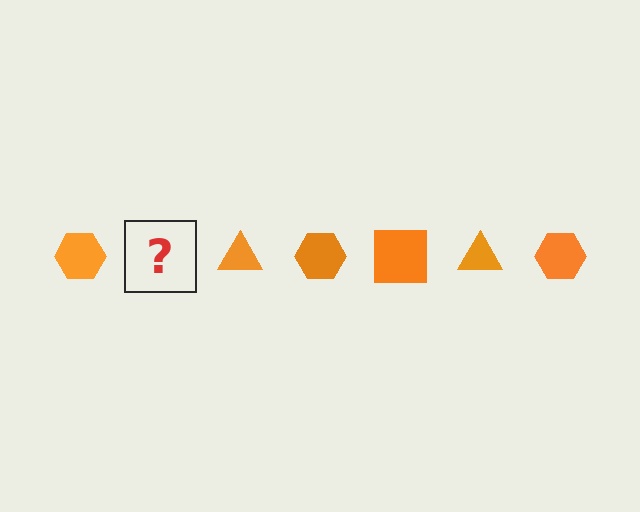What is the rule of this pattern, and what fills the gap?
The rule is that the pattern cycles through hexagon, square, triangle shapes in orange. The gap should be filled with an orange square.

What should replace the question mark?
The question mark should be replaced with an orange square.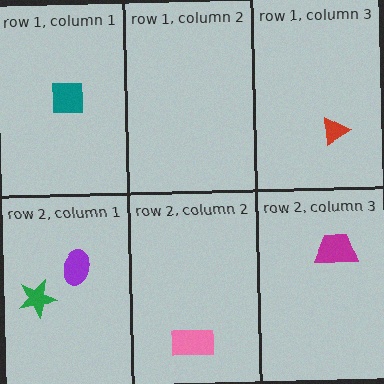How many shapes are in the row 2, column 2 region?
1.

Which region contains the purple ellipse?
The row 2, column 1 region.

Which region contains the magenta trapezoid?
The row 2, column 3 region.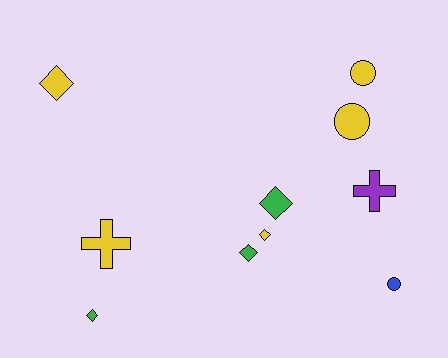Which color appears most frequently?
Yellow, with 5 objects.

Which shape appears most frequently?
Diamond, with 5 objects.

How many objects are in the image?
There are 10 objects.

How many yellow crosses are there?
There is 1 yellow cross.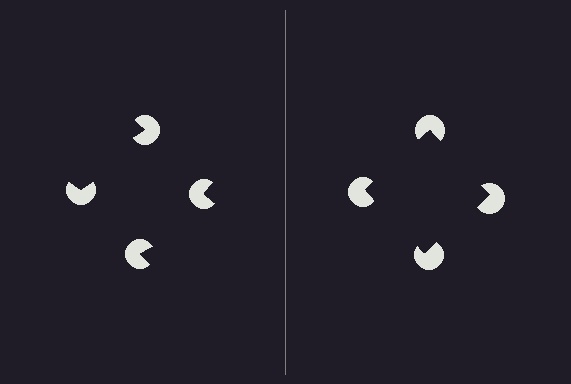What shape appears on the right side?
An illusory square.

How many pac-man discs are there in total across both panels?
8 — 4 on each side.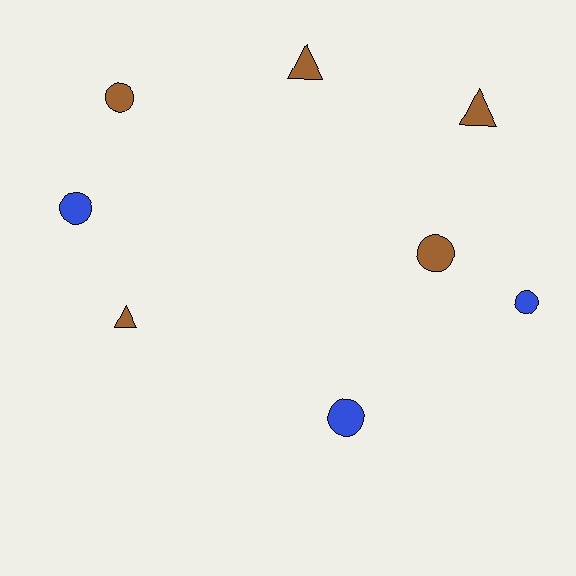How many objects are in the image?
There are 8 objects.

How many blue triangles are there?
There are no blue triangles.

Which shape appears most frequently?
Circle, with 5 objects.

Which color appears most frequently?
Brown, with 5 objects.